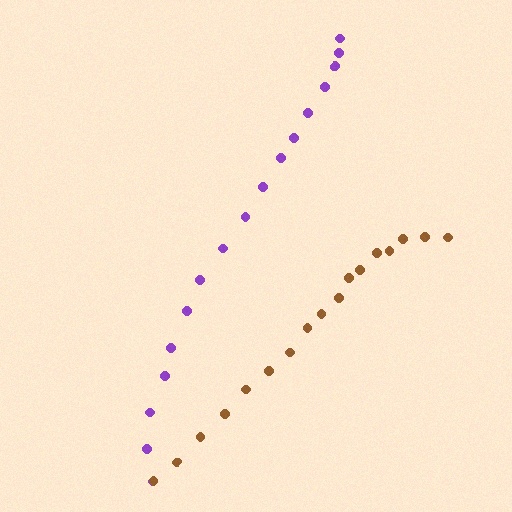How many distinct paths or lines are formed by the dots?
There are 2 distinct paths.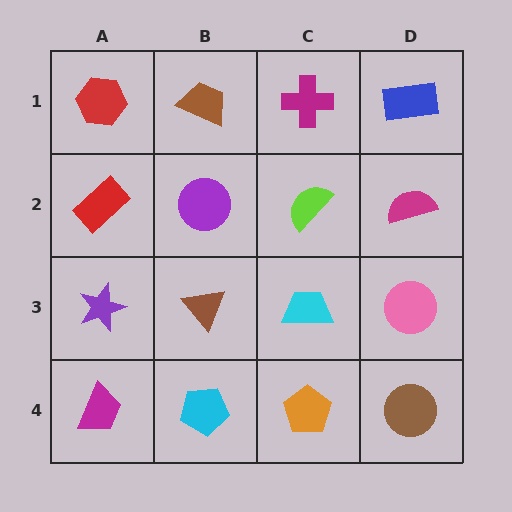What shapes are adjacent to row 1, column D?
A magenta semicircle (row 2, column D), a magenta cross (row 1, column C).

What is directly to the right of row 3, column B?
A cyan trapezoid.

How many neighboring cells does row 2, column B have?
4.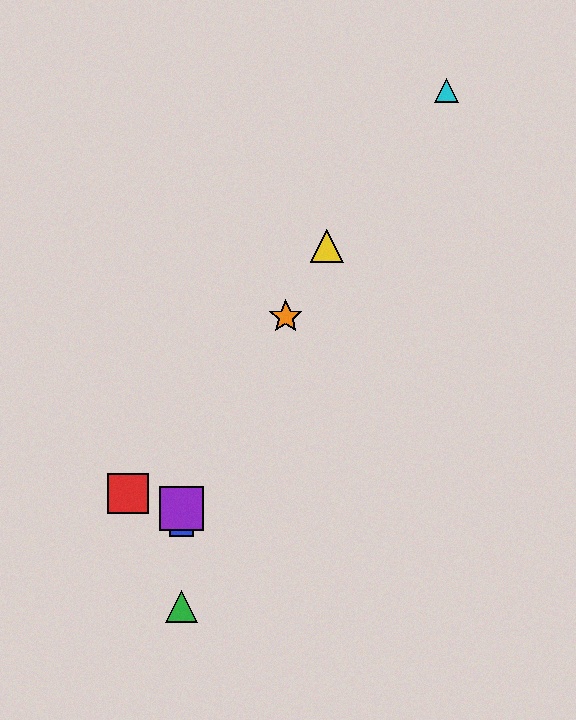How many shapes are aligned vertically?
3 shapes (the blue square, the green triangle, the purple square) are aligned vertically.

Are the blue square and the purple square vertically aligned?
Yes, both are at x≈181.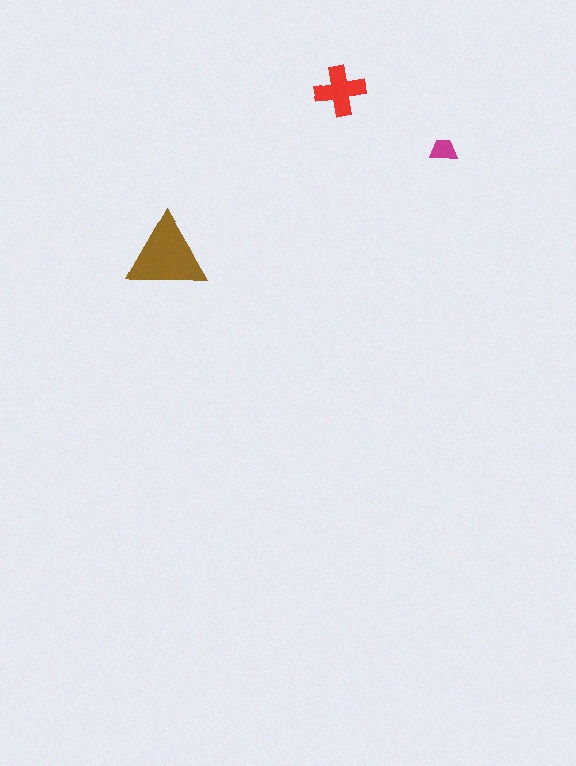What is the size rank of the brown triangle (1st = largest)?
1st.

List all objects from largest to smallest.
The brown triangle, the red cross, the magenta trapezoid.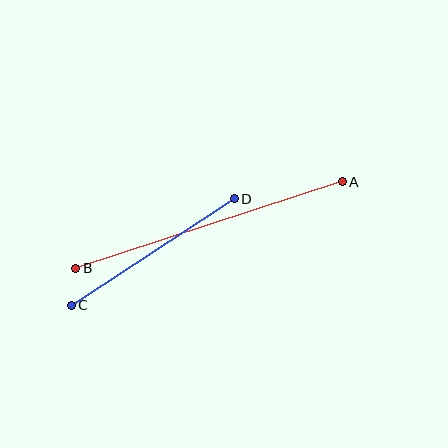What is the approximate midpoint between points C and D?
The midpoint is at approximately (153, 252) pixels.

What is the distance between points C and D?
The distance is approximately 195 pixels.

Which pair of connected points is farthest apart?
Points A and B are farthest apart.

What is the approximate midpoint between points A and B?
The midpoint is at approximately (209, 225) pixels.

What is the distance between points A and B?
The distance is approximately 280 pixels.